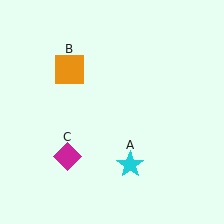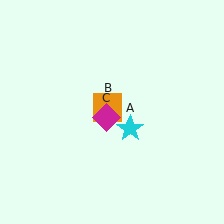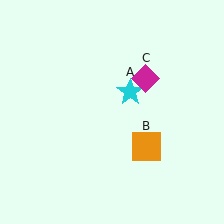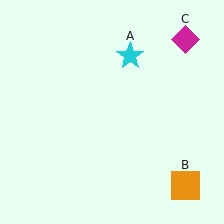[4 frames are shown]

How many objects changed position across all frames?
3 objects changed position: cyan star (object A), orange square (object B), magenta diamond (object C).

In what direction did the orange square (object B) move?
The orange square (object B) moved down and to the right.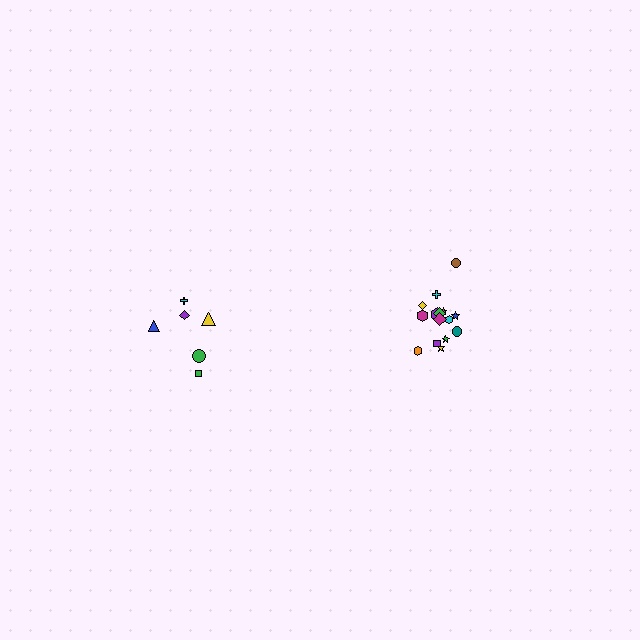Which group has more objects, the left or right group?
The right group.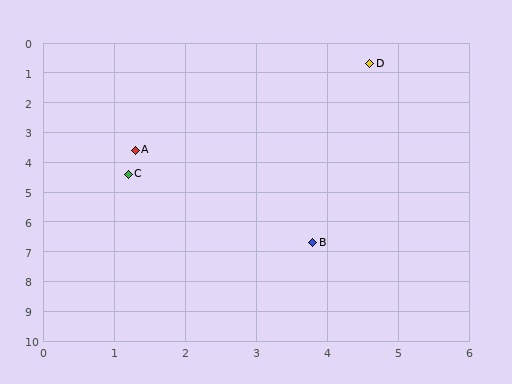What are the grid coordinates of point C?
Point C is at approximately (1.2, 4.4).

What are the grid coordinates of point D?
Point D is at approximately (4.6, 0.7).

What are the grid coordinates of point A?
Point A is at approximately (1.3, 3.6).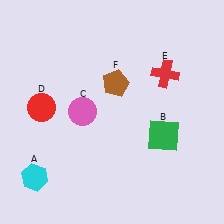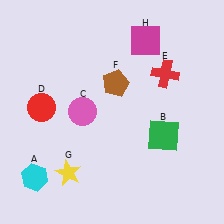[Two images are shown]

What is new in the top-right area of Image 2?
A magenta square (H) was added in the top-right area of Image 2.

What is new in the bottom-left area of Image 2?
A yellow star (G) was added in the bottom-left area of Image 2.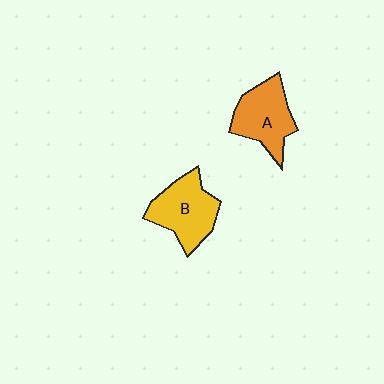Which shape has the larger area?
Shape B (yellow).